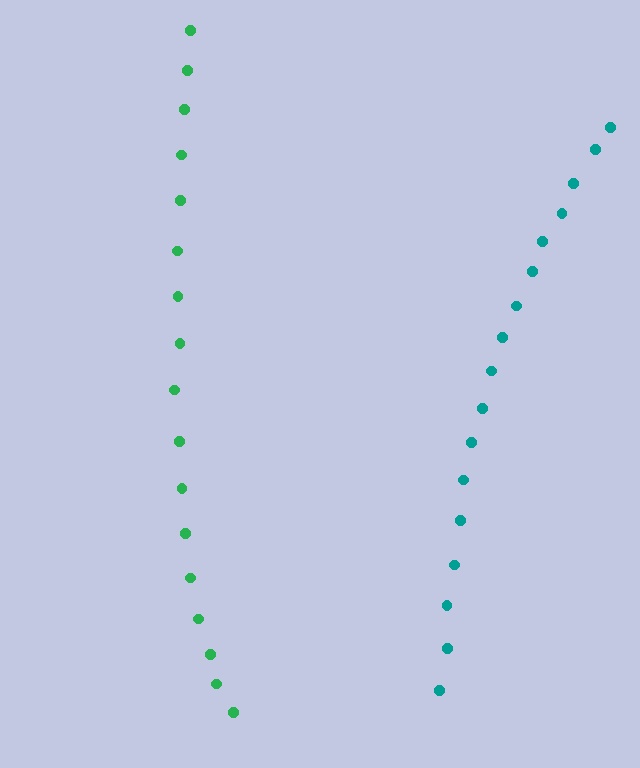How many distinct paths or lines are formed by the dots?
There are 2 distinct paths.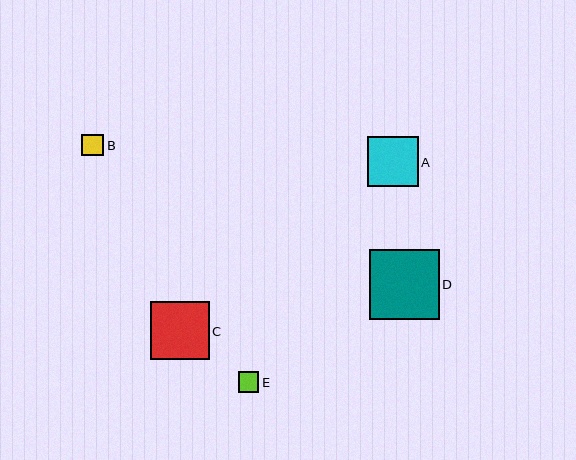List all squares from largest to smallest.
From largest to smallest: D, C, A, B, E.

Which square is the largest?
Square D is the largest with a size of approximately 70 pixels.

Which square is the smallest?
Square E is the smallest with a size of approximately 20 pixels.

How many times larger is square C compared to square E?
Square C is approximately 2.9 times the size of square E.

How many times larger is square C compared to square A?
Square C is approximately 1.2 times the size of square A.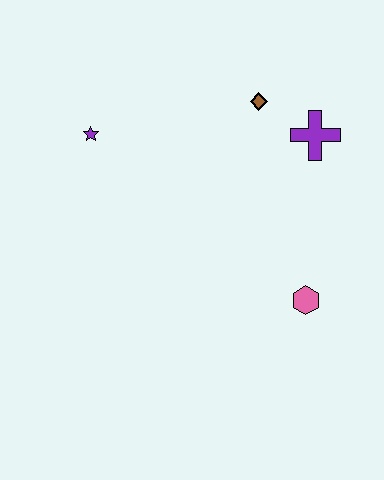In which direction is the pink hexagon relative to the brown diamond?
The pink hexagon is below the brown diamond.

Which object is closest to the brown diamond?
The purple cross is closest to the brown diamond.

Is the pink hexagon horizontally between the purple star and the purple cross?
Yes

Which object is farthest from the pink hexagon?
The purple star is farthest from the pink hexagon.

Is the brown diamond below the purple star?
No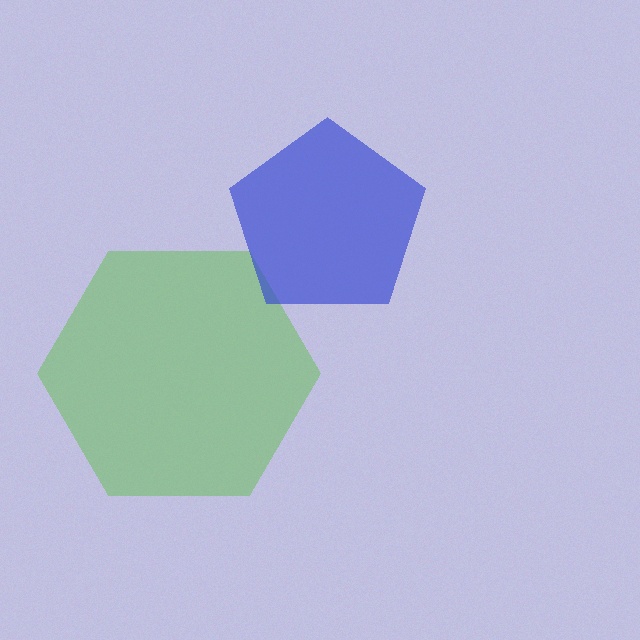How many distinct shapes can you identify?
There are 2 distinct shapes: a lime hexagon, a blue pentagon.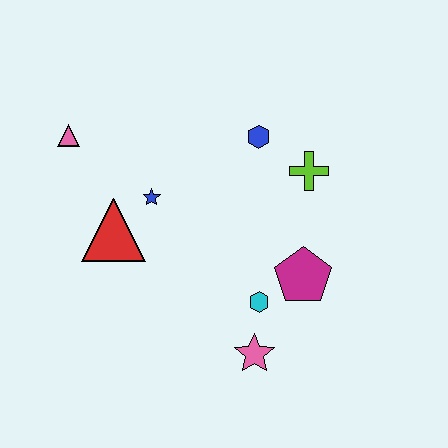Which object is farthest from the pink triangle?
The pink star is farthest from the pink triangle.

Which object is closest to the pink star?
The cyan hexagon is closest to the pink star.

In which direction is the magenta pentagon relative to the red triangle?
The magenta pentagon is to the right of the red triangle.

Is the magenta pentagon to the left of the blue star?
No